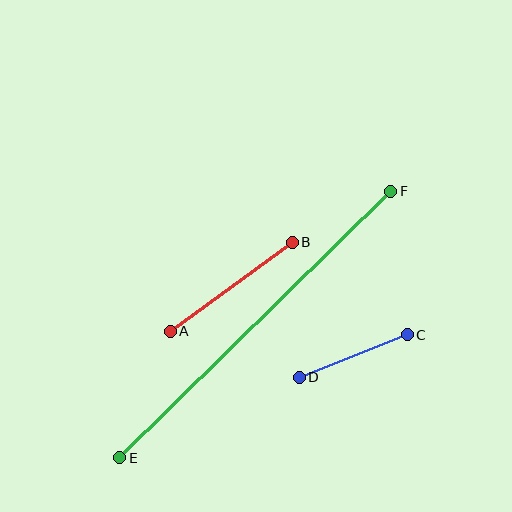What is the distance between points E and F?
The distance is approximately 380 pixels.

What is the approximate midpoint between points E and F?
The midpoint is at approximately (255, 325) pixels.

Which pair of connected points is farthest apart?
Points E and F are farthest apart.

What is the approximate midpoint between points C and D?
The midpoint is at approximately (353, 356) pixels.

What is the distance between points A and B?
The distance is approximately 151 pixels.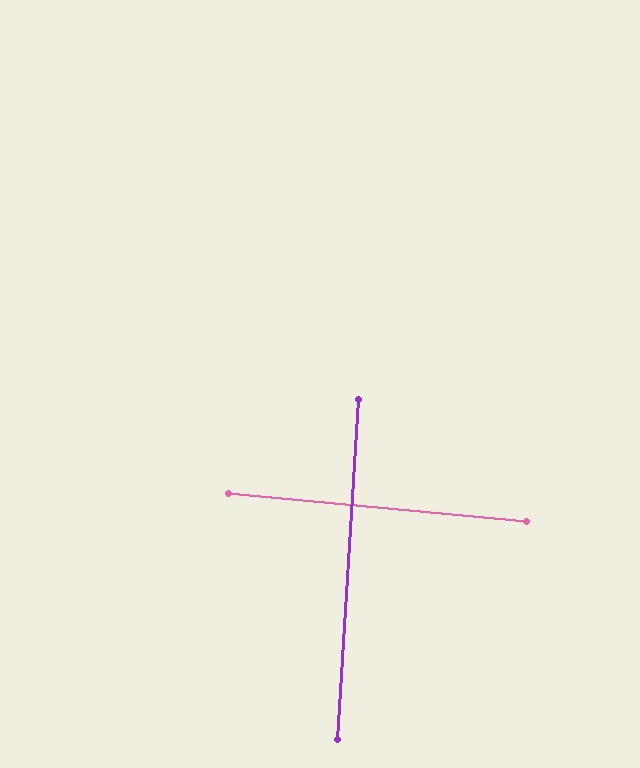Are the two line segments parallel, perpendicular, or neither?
Perpendicular — they meet at approximately 88°.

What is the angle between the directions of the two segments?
Approximately 88 degrees.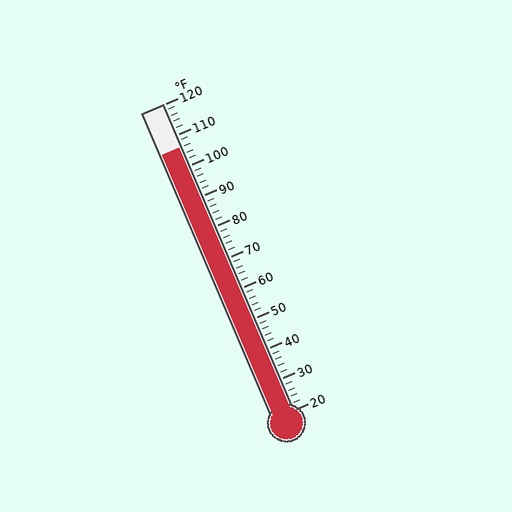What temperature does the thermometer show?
The thermometer shows approximately 106°F.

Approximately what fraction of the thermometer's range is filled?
The thermometer is filled to approximately 85% of its range.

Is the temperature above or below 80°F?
The temperature is above 80°F.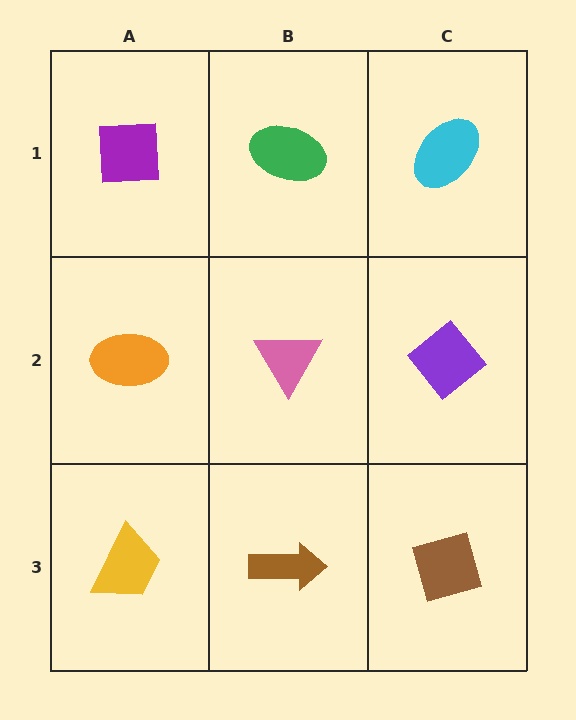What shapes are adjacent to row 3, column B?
A pink triangle (row 2, column B), a yellow trapezoid (row 3, column A), a brown diamond (row 3, column C).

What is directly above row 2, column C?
A cyan ellipse.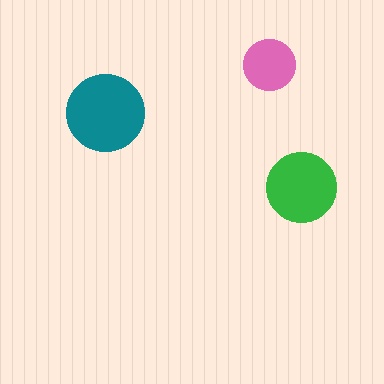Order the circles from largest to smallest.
the teal one, the green one, the pink one.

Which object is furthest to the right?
The green circle is rightmost.